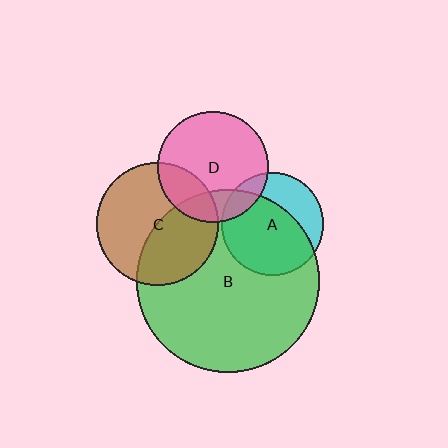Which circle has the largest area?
Circle B (green).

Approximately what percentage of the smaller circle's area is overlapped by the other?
Approximately 20%.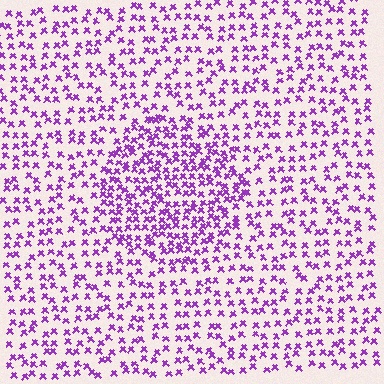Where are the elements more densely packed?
The elements are more densely packed inside the circle boundary.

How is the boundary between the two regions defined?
The boundary is defined by a change in element density (approximately 1.8x ratio). All elements are the same color, size, and shape.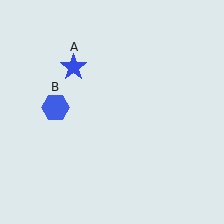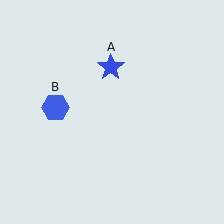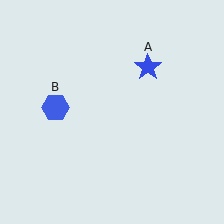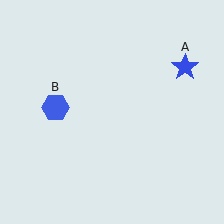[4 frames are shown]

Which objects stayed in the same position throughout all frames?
Blue hexagon (object B) remained stationary.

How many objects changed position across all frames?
1 object changed position: blue star (object A).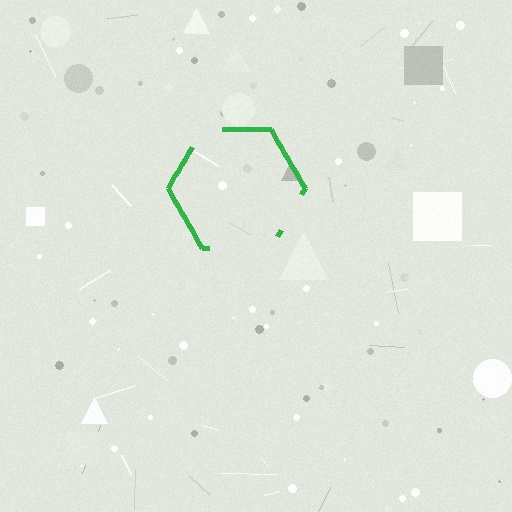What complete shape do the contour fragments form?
The contour fragments form a hexagon.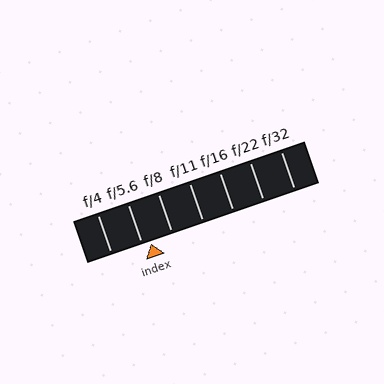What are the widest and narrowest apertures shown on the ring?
The widest aperture shown is f/4 and the narrowest is f/32.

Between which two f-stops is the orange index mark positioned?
The index mark is between f/5.6 and f/8.